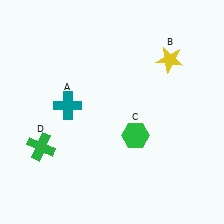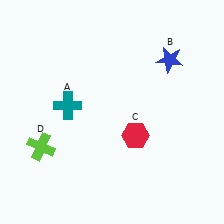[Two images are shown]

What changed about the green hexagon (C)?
In Image 1, C is green. In Image 2, it changed to red.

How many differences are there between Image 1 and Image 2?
There are 3 differences between the two images.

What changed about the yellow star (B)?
In Image 1, B is yellow. In Image 2, it changed to blue.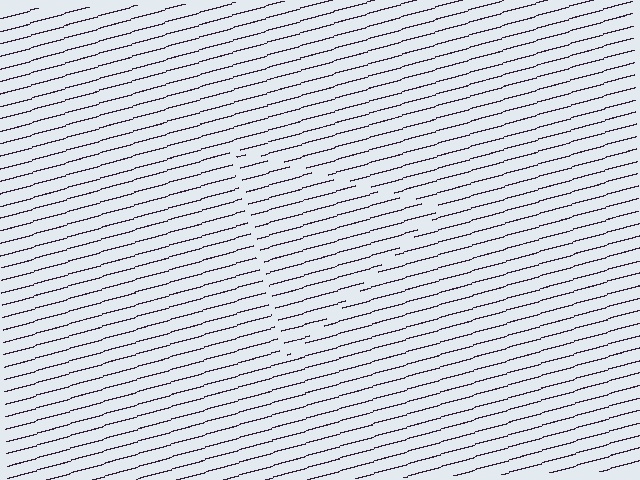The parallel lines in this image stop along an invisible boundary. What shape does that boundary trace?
An illusory triangle. The interior of the shape contains the same grating, shifted by half a period — the contour is defined by the phase discontinuity where line-ends from the inner and outer gratings abut.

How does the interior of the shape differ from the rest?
The interior of the shape contains the same grating, shifted by half a period — the contour is defined by the phase discontinuity where line-ends from the inner and outer gratings abut.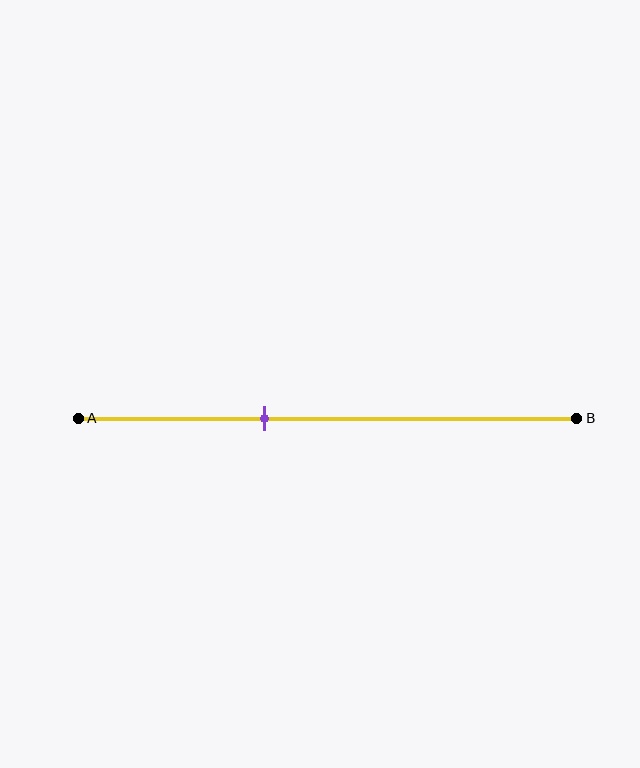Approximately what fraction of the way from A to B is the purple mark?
The purple mark is approximately 35% of the way from A to B.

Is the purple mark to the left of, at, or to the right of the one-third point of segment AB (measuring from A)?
The purple mark is to the right of the one-third point of segment AB.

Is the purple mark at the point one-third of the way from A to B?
No, the mark is at about 35% from A, not at the 33% one-third point.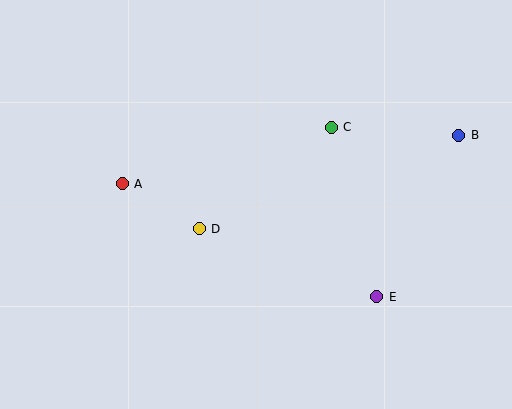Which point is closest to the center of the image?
Point D at (199, 229) is closest to the center.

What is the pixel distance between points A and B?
The distance between A and B is 340 pixels.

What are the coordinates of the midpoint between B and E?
The midpoint between B and E is at (418, 216).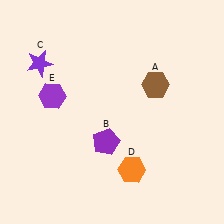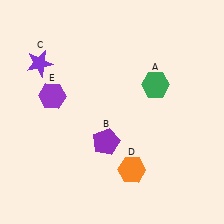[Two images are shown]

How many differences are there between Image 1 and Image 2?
There is 1 difference between the two images.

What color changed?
The hexagon (A) changed from brown in Image 1 to green in Image 2.